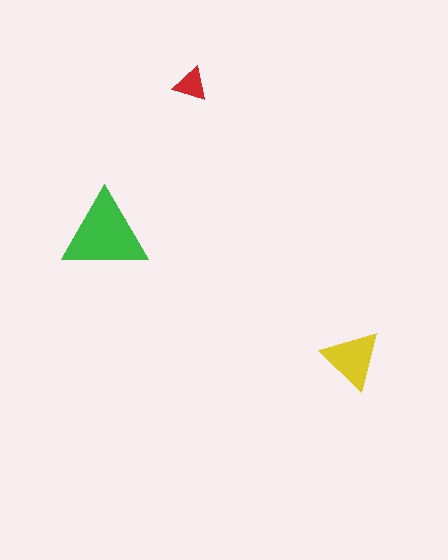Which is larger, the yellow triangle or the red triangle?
The yellow one.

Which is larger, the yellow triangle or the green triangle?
The green one.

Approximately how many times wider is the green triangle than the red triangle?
About 2.5 times wider.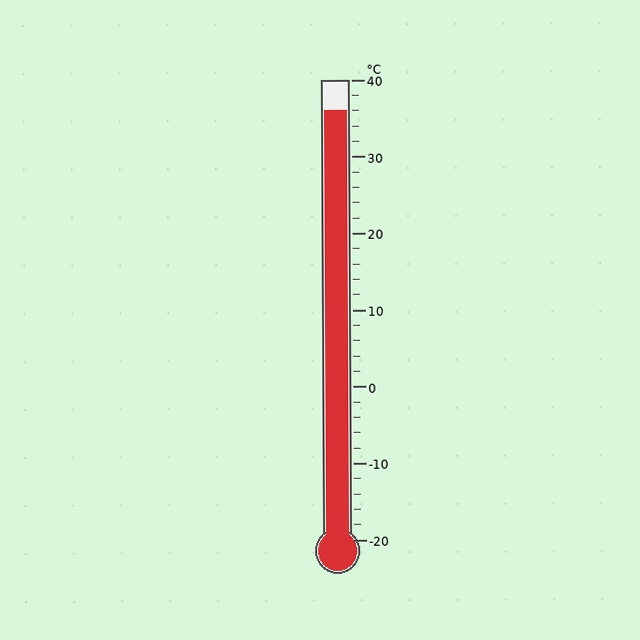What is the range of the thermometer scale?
The thermometer scale ranges from -20°C to 40°C.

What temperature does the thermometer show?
The thermometer shows approximately 36°C.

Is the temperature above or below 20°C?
The temperature is above 20°C.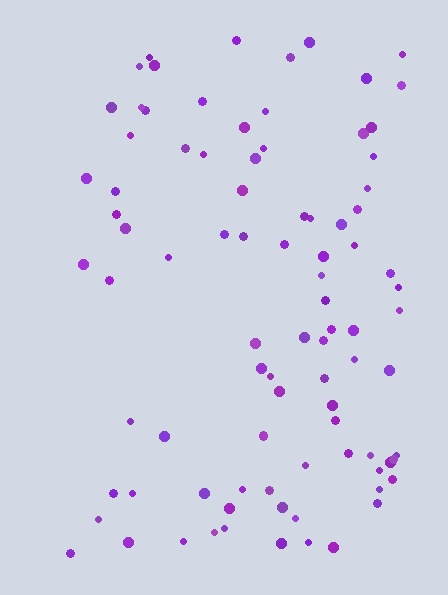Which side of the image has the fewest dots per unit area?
The left.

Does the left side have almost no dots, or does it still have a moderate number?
Still a moderate number, just noticeably fewer than the right.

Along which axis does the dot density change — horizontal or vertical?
Horizontal.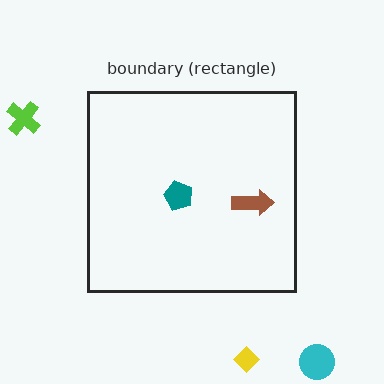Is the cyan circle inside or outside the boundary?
Outside.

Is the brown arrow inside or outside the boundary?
Inside.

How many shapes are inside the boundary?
2 inside, 3 outside.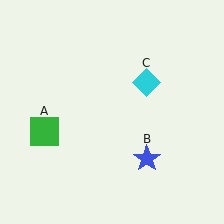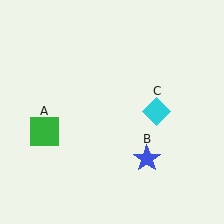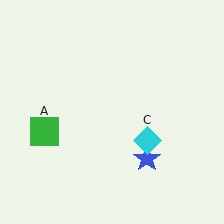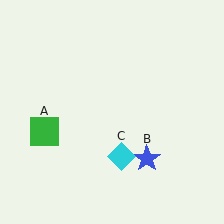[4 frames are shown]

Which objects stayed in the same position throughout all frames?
Green square (object A) and blue star (object B) remained stationary.